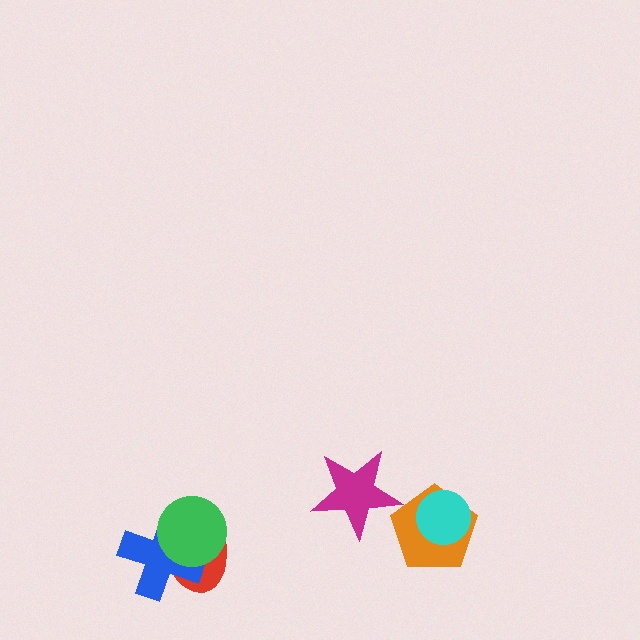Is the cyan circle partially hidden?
No, no other shape covers it.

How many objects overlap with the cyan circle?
1 object overlaps with the cyan circle.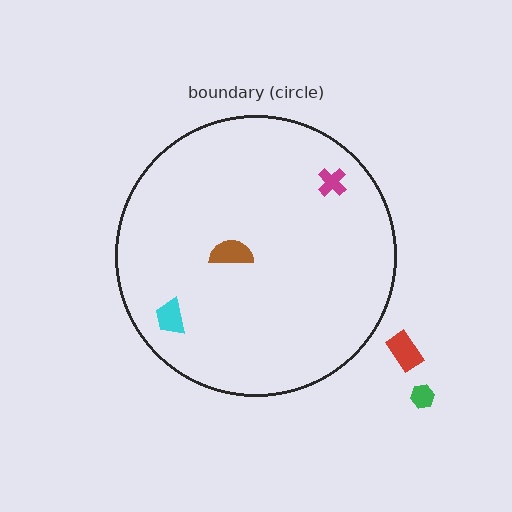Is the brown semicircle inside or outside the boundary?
Inside.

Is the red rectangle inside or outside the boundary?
Outside.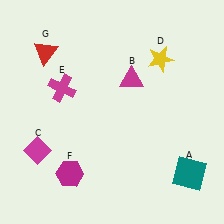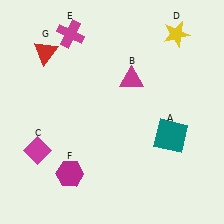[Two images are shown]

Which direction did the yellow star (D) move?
The yellow star (D) moved up.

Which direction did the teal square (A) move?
The teal square (A) moved up.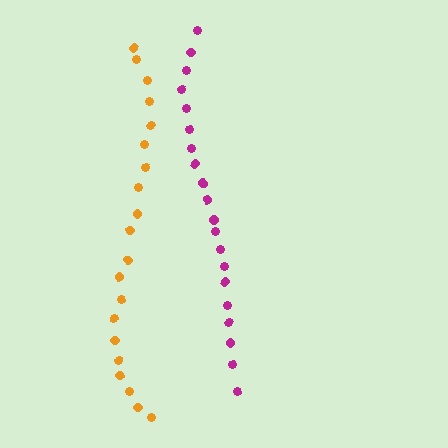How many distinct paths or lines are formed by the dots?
There are 2 distinct paths.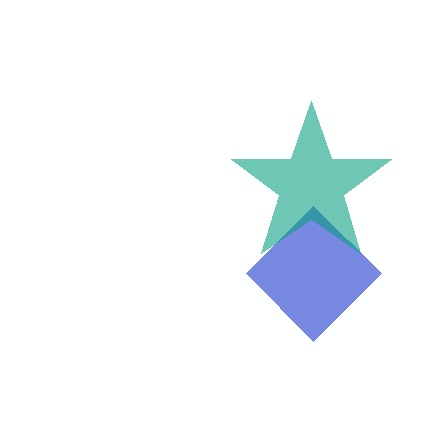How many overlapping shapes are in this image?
There are 2 overlapping shapes in the image.